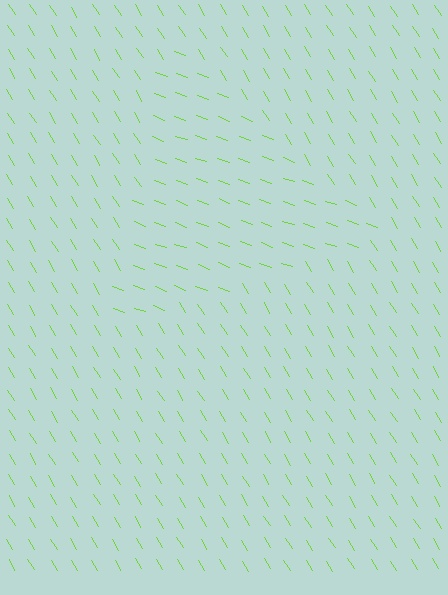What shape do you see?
I see a triangle.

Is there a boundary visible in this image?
Yes, there is a texture boundary formed by a change in line orientation.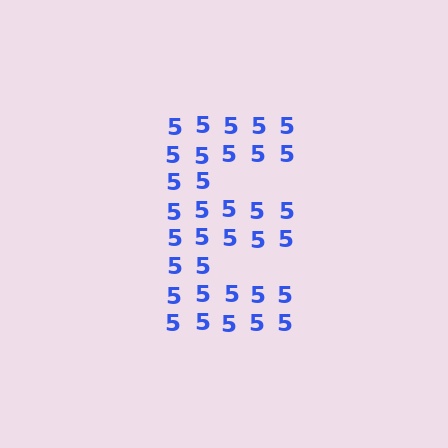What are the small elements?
The small elements are digit 5's.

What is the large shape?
The large shape is the letter E.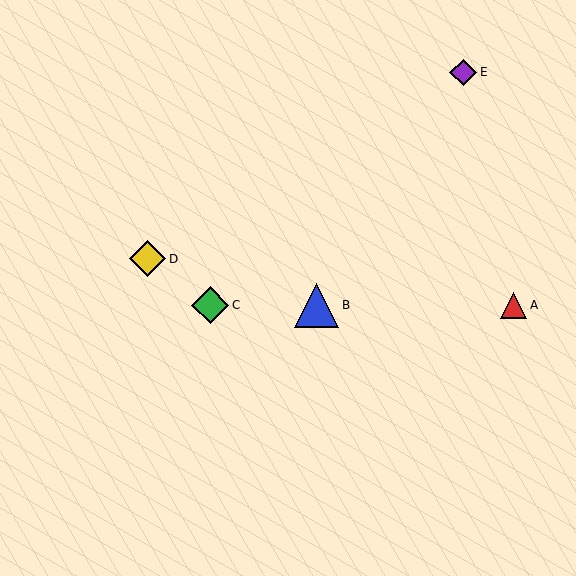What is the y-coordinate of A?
Object A is at y≈305.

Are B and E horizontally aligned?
No, B is at y≈305 and E is at y≈72.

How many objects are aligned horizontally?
3 objects (A, B, C) are aligned horizontally.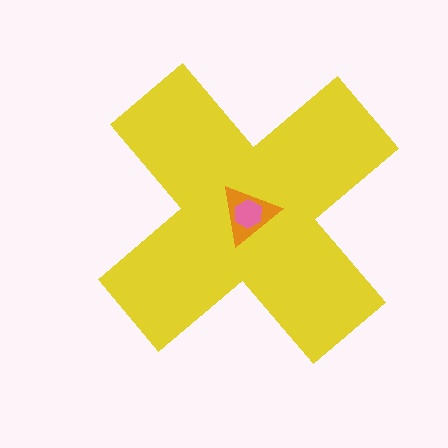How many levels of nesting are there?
3.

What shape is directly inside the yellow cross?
The orange triangle.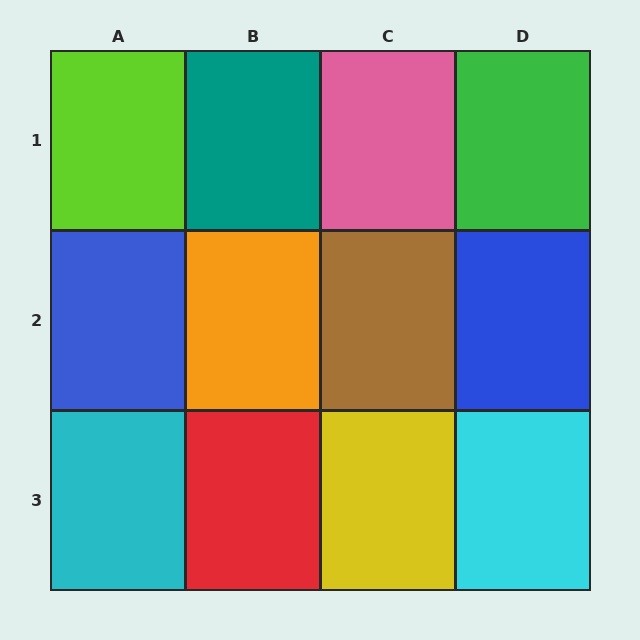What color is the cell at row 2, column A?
Blue.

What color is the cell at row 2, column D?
Blue.